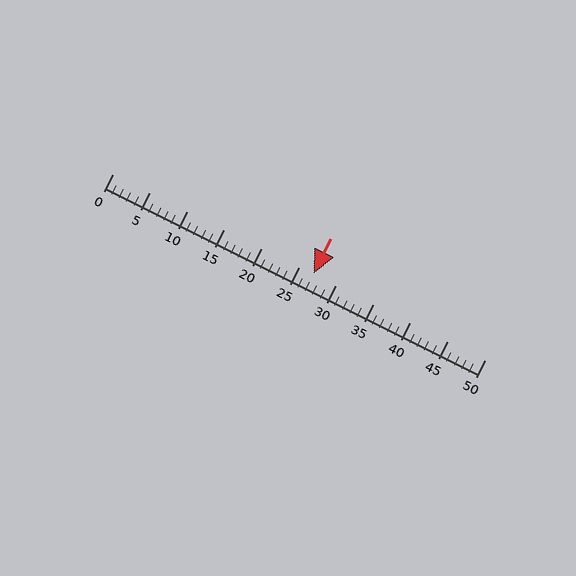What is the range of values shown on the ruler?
The ruler shows values from 0 to 50.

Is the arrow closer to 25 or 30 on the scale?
The arrow is closer to 25.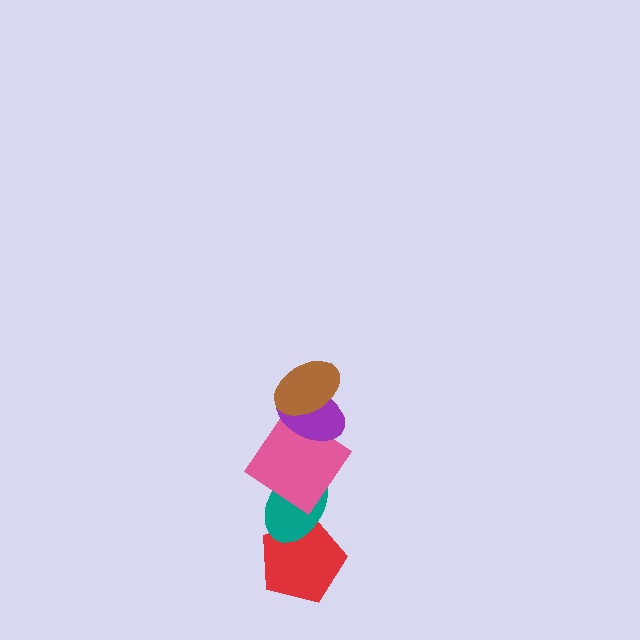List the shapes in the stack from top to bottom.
From top to bottom: the brown ellipse, the purple ellipse, the pink diamond, the teal ellipse, the red pentagon.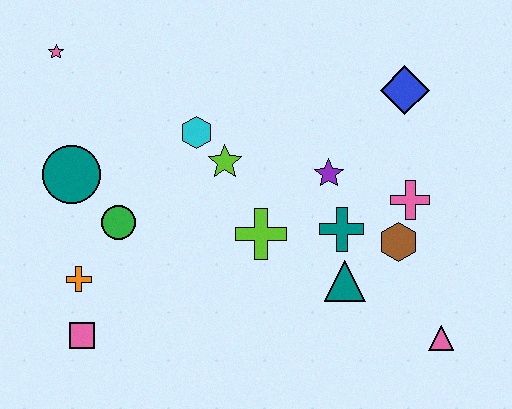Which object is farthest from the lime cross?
The pink star is farthest from the lime cross.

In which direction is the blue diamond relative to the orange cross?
The blue diamond is to the right of the orange cross.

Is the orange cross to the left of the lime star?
Yes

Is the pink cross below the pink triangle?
No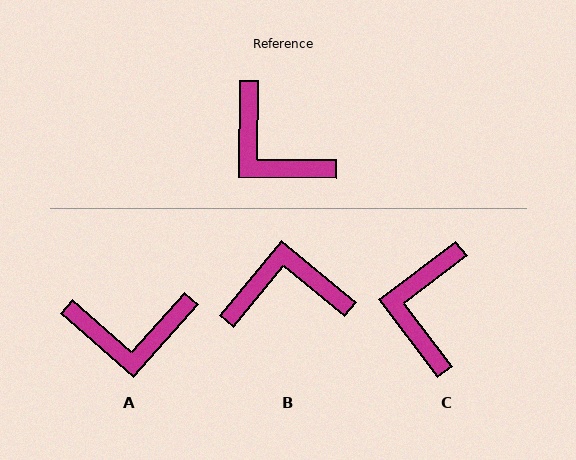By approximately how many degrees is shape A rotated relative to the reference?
Approximately 49 degrees counter-clockwise.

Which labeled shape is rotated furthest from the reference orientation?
B, about 129 degrees away.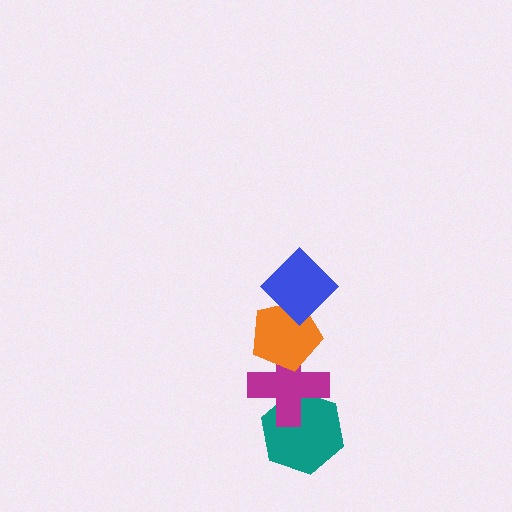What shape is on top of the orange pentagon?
The blue diamond is on top of the orange pentagon.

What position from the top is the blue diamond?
The blue diamond is 1st from the top.